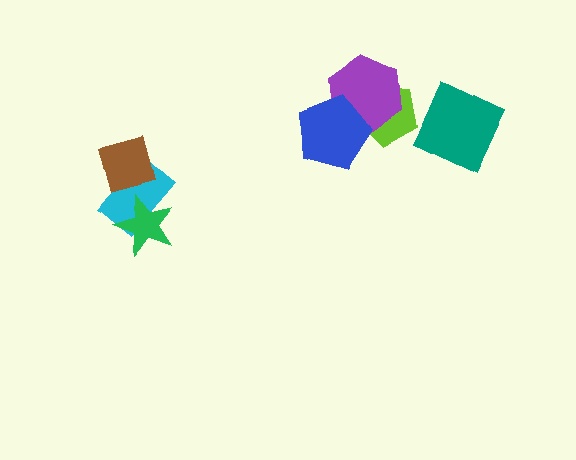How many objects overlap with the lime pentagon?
2 objects overlap with the lime pentagon.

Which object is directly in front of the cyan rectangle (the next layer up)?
The brown diamond is directly in front of the cyan rectangle.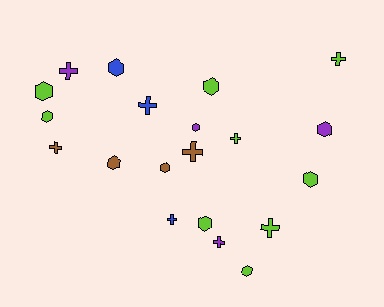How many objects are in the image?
There are 20 objects.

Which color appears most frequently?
Lime, with 9 objects.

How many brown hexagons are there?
There are 2 brown hexagons.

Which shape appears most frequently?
Hexagon, with 11 objects.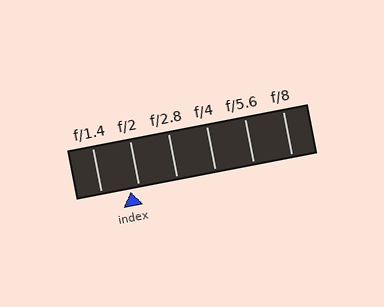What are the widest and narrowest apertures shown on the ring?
The widest aperture shown is f/1.4 and the narrowest is f/8.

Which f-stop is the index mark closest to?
The index mark is closest to f/2.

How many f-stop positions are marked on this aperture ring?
There are 6 f-stop positions marked.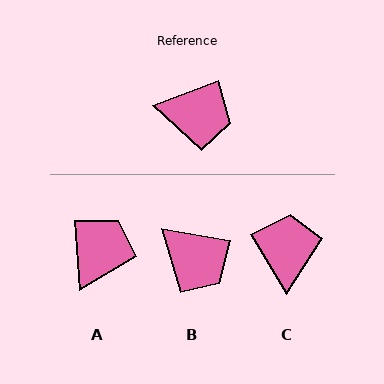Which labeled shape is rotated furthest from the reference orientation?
C, about 101 degrees away.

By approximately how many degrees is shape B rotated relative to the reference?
Approximately 30 degrees clockwise.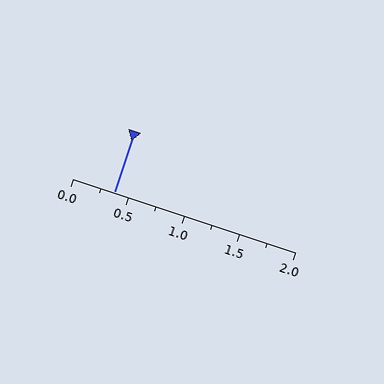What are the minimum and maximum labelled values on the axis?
The axis runs from 0.0 to 2.0.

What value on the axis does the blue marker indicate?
The marker indicates approximately 0.38.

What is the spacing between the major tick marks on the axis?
The major ticks are spaced 0.5 apart.